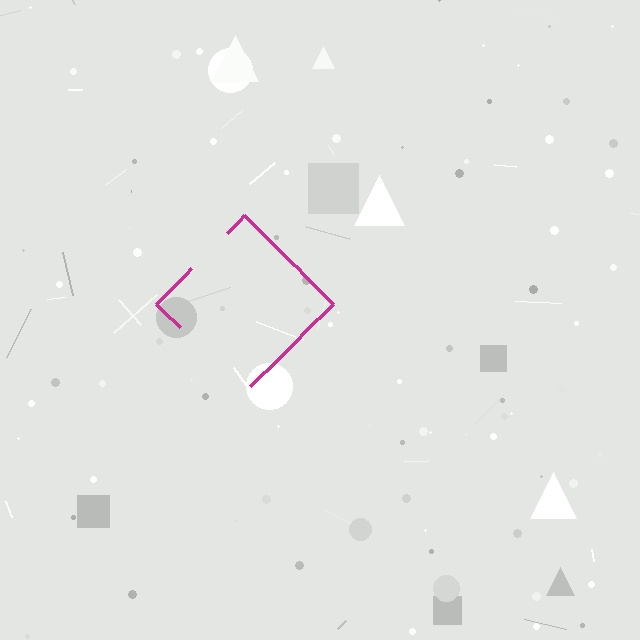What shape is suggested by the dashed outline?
The dashed outline suggests a diamond.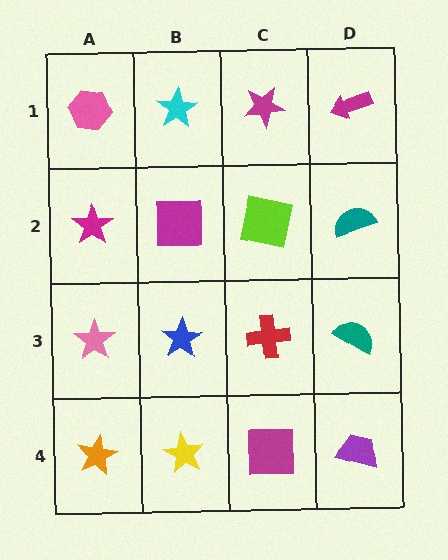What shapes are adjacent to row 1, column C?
A lime square (row 2, column C), a cyan star (row 1, column B), a magenta arrow (row 1, column D).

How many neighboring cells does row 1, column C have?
3.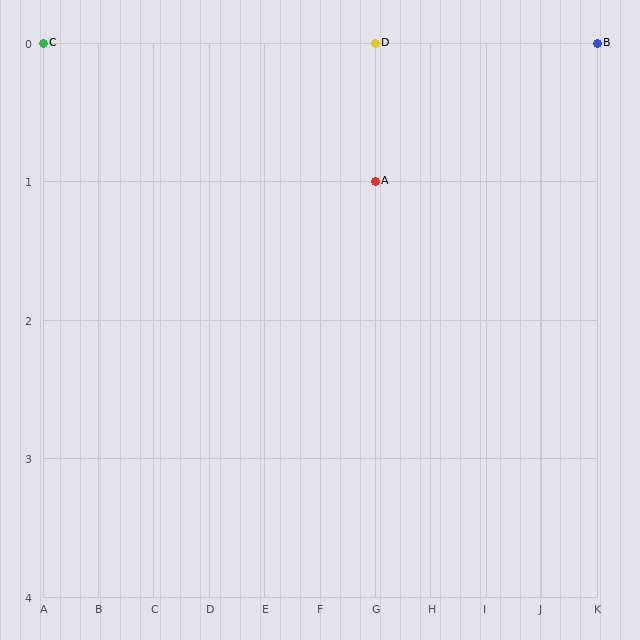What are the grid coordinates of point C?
Point C is at grid coordinates (A, 0).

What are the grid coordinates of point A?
Point A is at grid coordinates (G, 1).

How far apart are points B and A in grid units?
Points B and A are 4 columns and 1 row apart (about 4.1 grid units diagonally).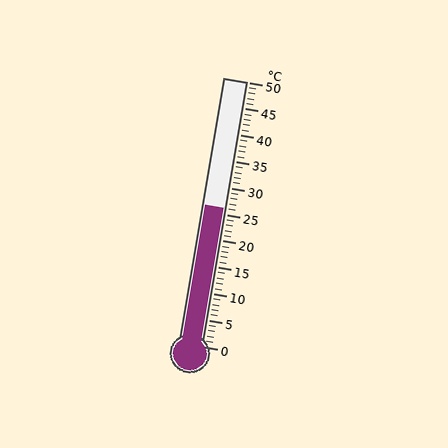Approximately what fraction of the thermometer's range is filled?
The thermometer is filled to approximately 50% of its range.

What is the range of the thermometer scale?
The thermometer scale ranges from 0°C to 50°C.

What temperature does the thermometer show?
The thermometer shows approximately 26°C.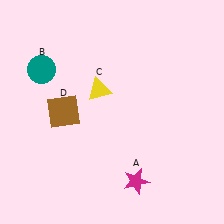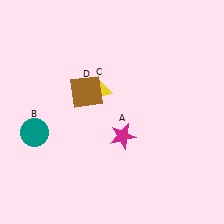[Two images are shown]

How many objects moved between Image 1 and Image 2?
3 objects moved between the two images.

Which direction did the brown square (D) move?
The brown square (D) moved right.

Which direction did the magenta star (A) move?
The magenta star (A) moved up.